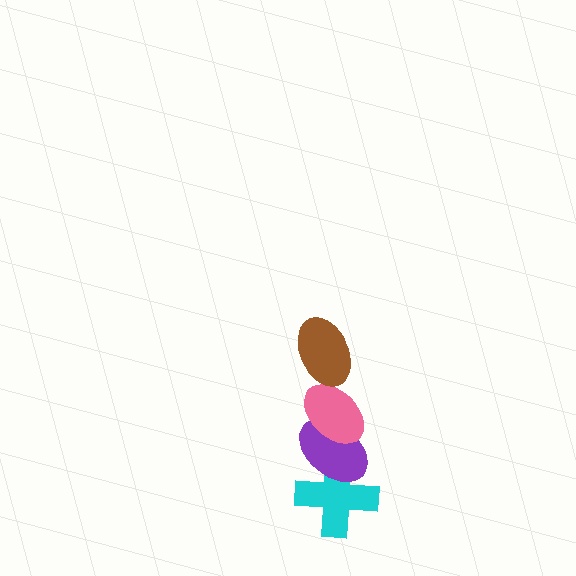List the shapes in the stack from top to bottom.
From top to bottom: the brown ellipse, the pink ellipse, the purple ellipse, the cyan cross.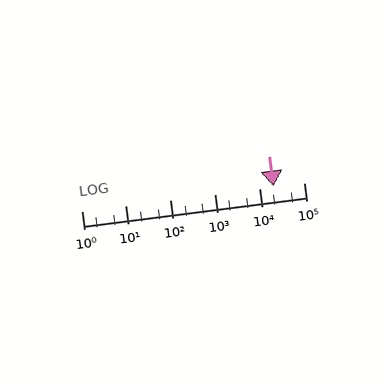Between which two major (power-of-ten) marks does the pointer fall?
The pointer is between 10000 and 100000.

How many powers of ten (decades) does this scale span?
The scale spans 5 decades, from 1 to 100000.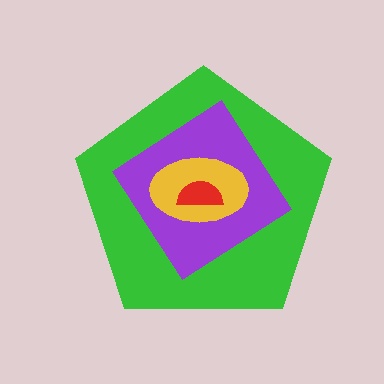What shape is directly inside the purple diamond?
The yellow ellipse.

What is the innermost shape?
The red semicircle.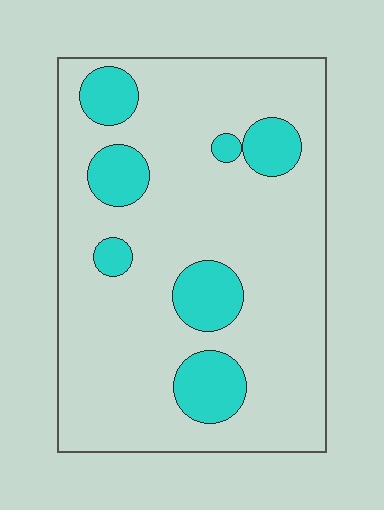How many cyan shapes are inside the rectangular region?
7.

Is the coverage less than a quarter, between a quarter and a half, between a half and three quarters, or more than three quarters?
Less than a quarter.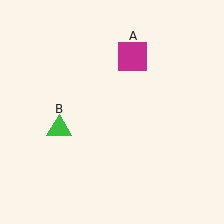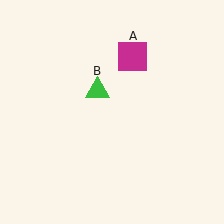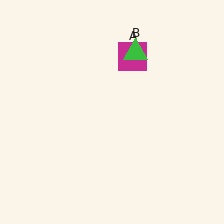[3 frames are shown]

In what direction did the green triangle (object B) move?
The green triangle (object B) moved up and to the right.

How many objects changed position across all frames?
1 object changed position: green triangle (object B).